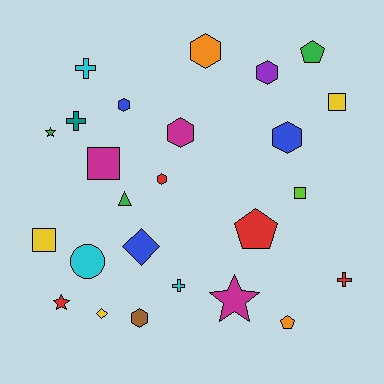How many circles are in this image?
There is 1 circle.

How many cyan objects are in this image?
There are 3 cyan objects.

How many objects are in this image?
There are 25 objects.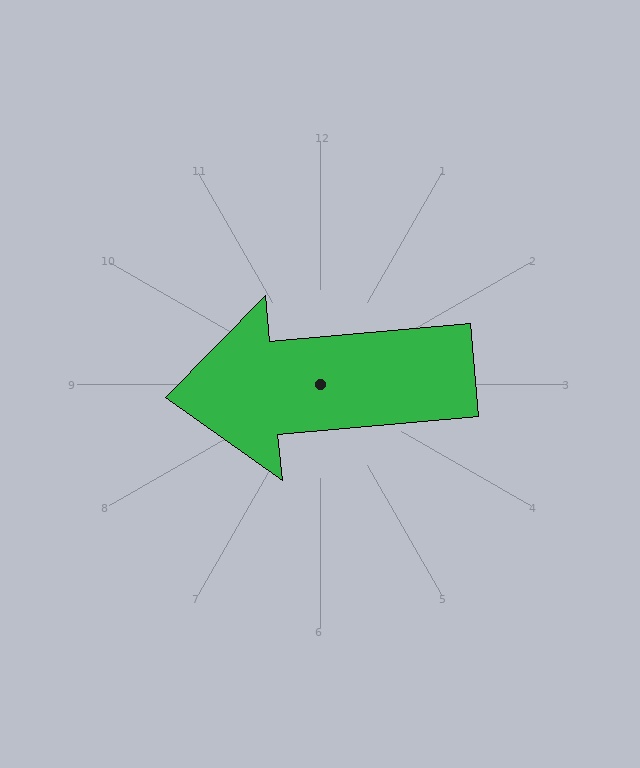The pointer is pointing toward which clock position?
Roughly 9 o'clock.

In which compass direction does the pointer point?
West.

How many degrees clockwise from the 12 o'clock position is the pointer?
Approximately 265 degrees.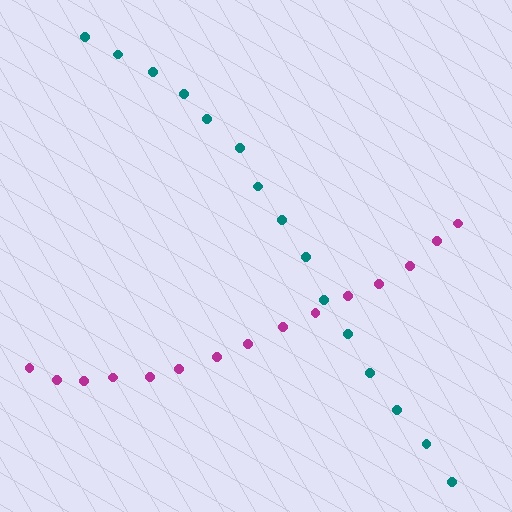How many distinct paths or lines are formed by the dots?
There are 2 distinct paths.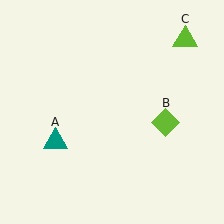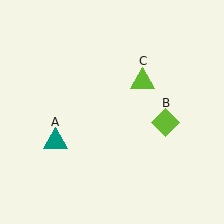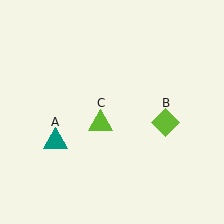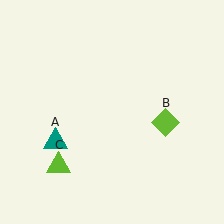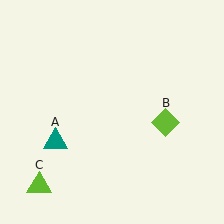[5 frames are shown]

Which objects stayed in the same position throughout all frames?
Teal triangle (object A) and lime diamond (object B) remained stationary.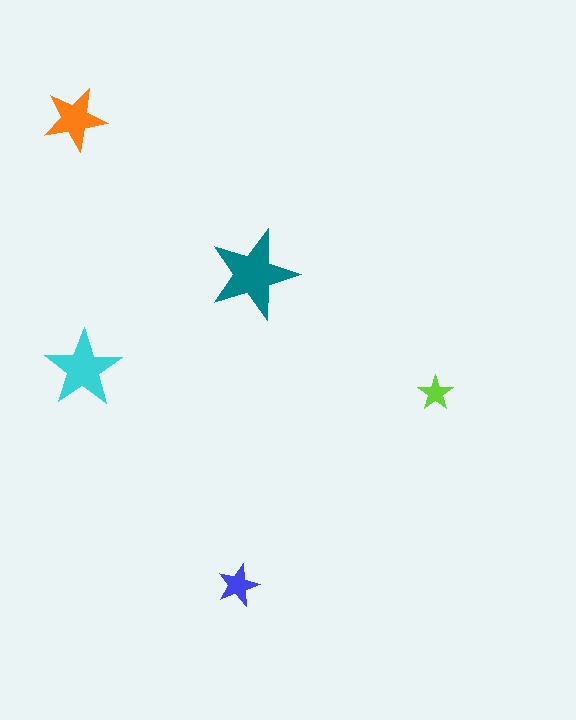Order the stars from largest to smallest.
the teal one, the cyan one, the orange one, the blue one, the lime one.